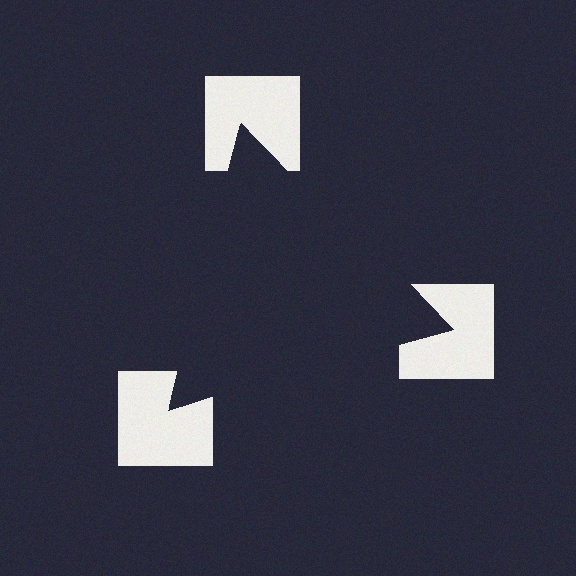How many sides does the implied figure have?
3 sides.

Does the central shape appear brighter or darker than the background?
It typically appears slightly darker than the background, even though no actual brightness change is drawn.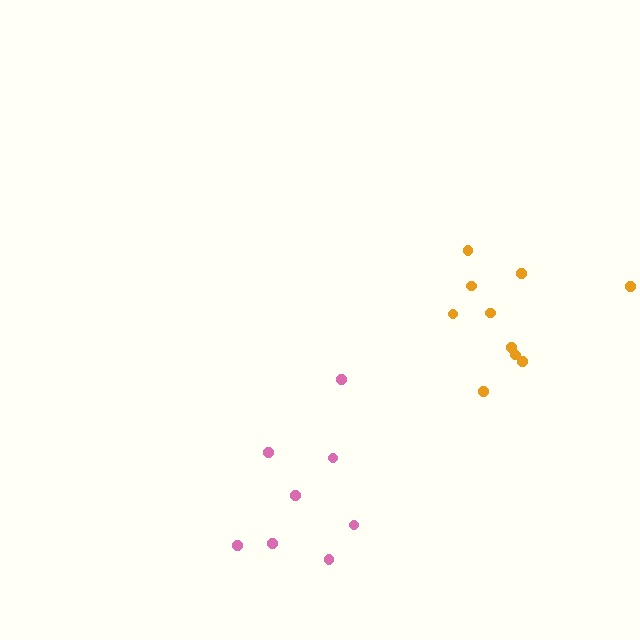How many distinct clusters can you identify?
There are 2 distinct clusters.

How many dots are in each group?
Group 1: 10 dots, Group 2: 8 dots (18 total).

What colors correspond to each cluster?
The clusters are colored: orange, pink.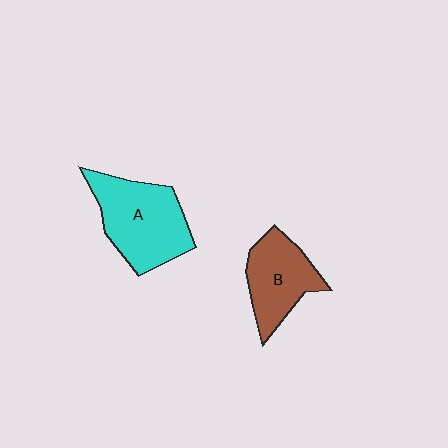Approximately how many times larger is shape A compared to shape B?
Approximately 1.4 times.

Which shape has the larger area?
Shape A (cyan).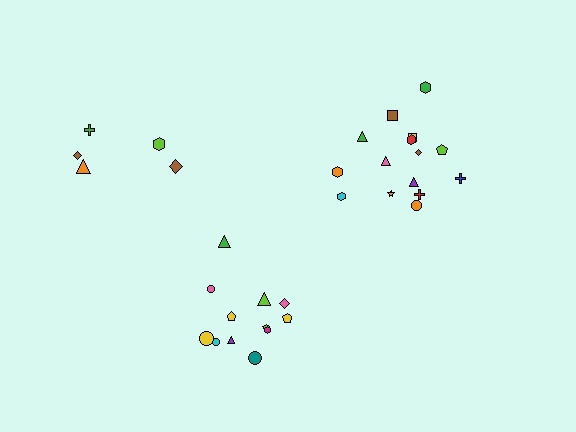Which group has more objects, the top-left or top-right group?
The top-right group.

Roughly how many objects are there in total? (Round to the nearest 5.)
Roughly 30 objects in total.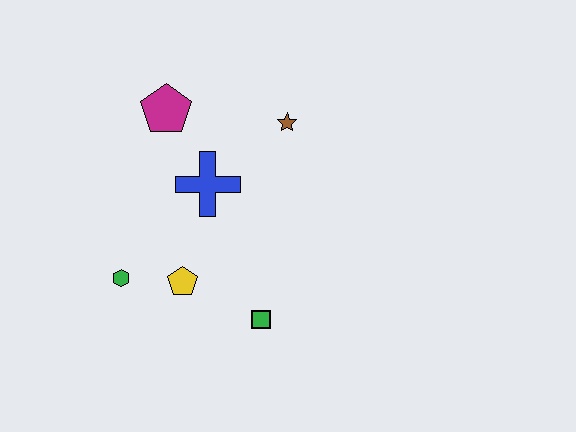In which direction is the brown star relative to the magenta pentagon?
The brown star is to the right of the magenta pentagon.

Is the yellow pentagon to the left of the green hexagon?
No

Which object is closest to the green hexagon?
The yellow pentagon is closest to the green hexagon.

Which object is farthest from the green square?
The magenta pentagon is farthest from the green square.